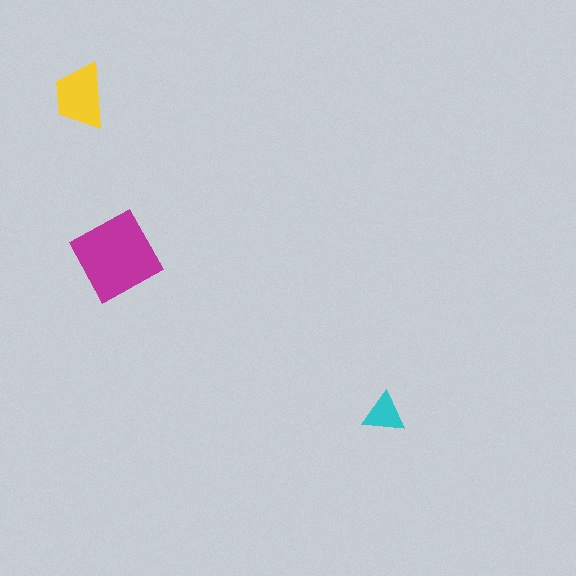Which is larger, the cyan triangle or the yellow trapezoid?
The yellow trapezoid.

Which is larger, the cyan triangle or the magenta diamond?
The magenta diamond.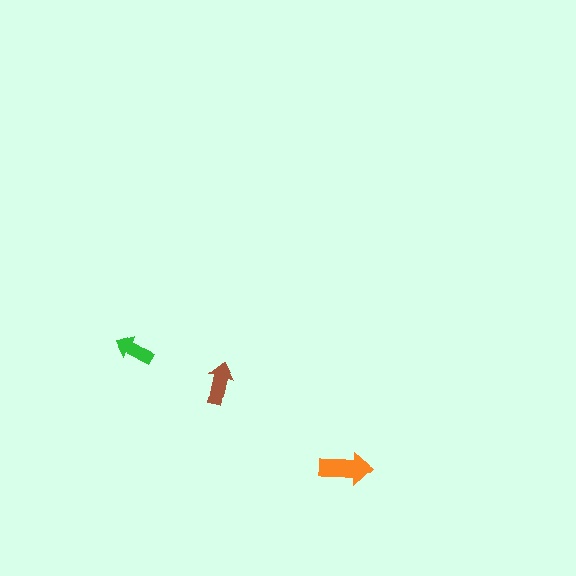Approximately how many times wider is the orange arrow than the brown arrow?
About 1.5 times wider.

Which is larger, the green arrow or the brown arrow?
The brown one.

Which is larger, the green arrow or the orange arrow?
The orange one.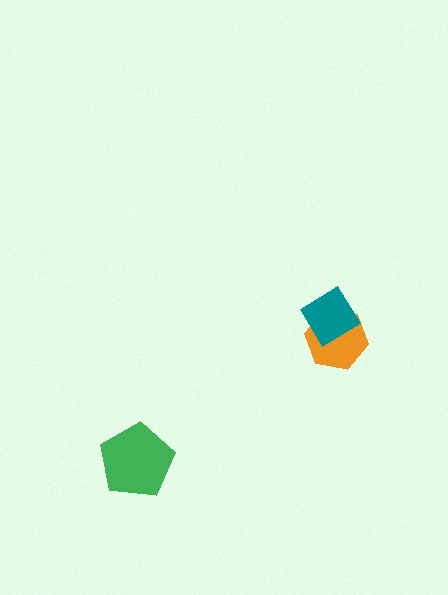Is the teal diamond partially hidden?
No, no other shape covers it.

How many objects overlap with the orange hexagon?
1 object overlaps with the orange hexagon.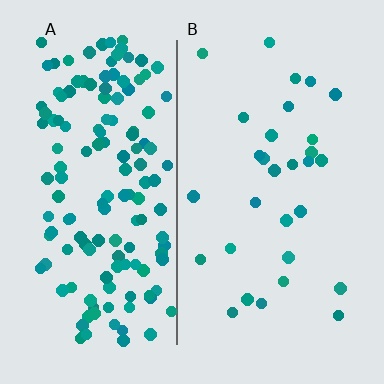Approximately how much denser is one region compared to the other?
Approximately 4.9× — region A over region B.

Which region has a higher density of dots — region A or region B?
A (the left).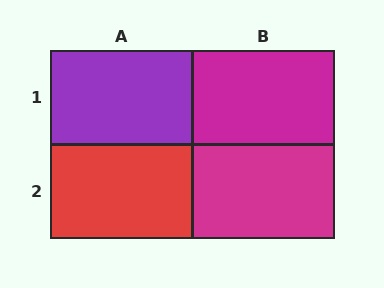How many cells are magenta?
2 cells are magenta.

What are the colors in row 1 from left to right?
Purple, magenta.